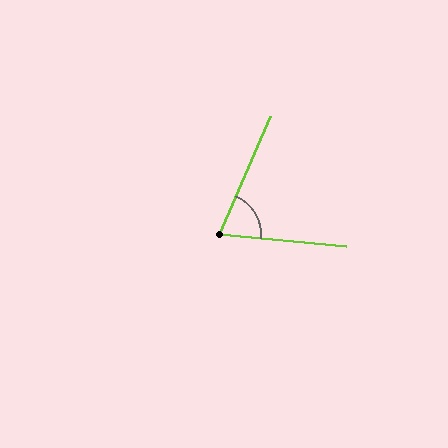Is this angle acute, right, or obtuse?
It is acute.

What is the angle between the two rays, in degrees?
Approximately 72 degrees.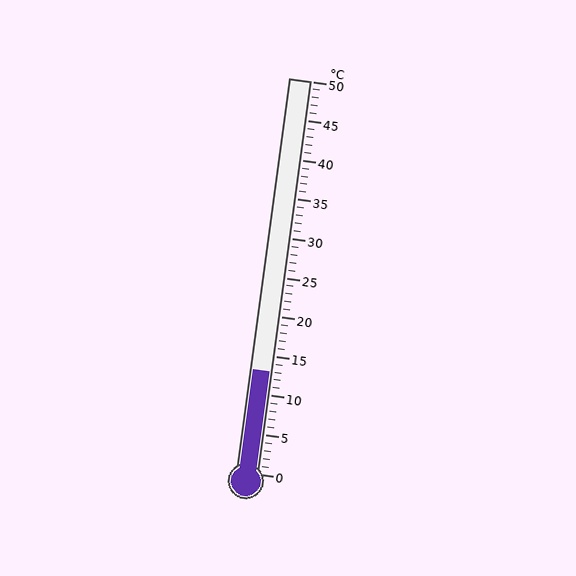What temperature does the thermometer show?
The thermometer shows approximately 13°C.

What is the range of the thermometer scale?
The thermometer scale ranges from 0°C to 50°C.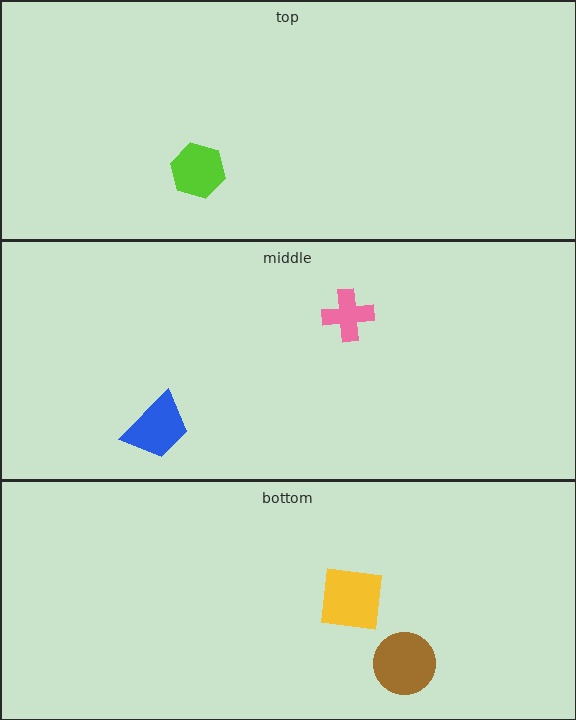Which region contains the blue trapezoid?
The middle region.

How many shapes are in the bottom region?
2.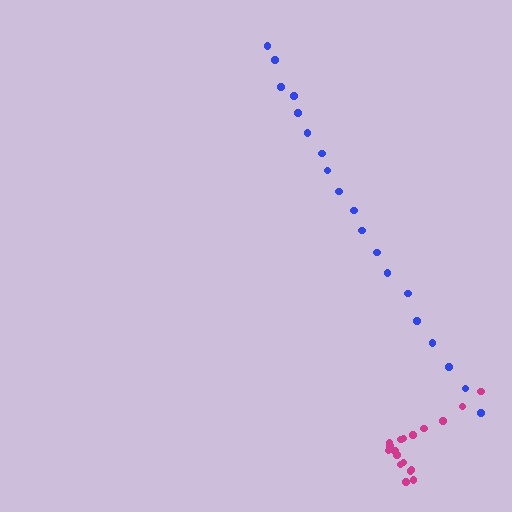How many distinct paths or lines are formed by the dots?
There are 2 distinct paths.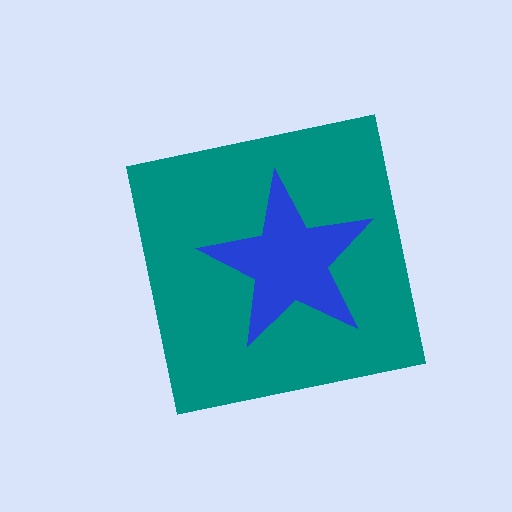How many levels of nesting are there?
2.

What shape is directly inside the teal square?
The blue star.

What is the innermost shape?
The blue star.